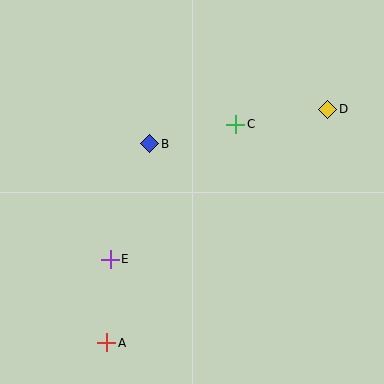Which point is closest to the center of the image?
Point B at (150, 144) is closest to the center.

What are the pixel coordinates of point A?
Point A is at (107, 343).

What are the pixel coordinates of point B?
Point B is at (150, 144).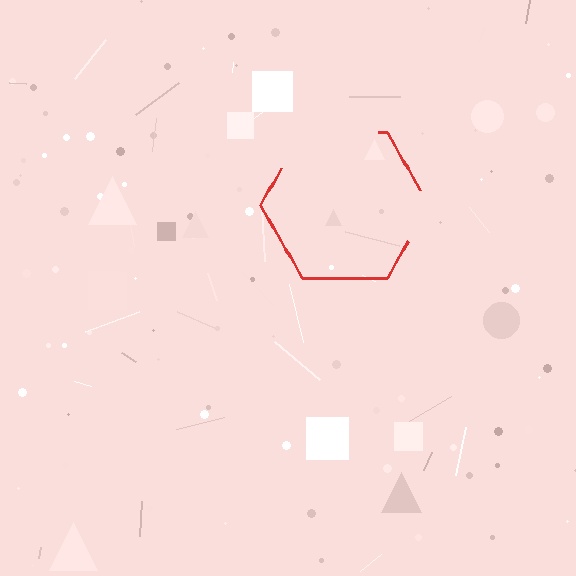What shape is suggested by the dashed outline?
The dashed outline suggests a hexagon.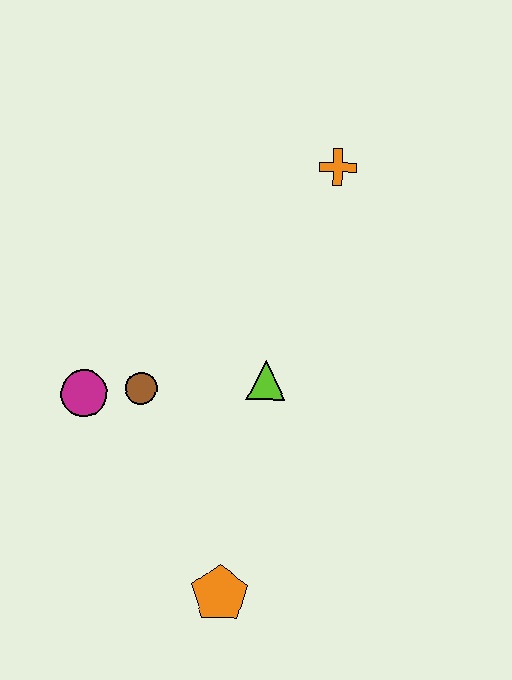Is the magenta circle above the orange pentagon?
Yes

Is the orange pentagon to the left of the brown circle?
No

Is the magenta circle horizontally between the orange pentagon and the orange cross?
No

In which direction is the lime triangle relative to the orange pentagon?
The lime triangle is above the orange pentagon.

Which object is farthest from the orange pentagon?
The orange cross is farthest from the orange pentagon.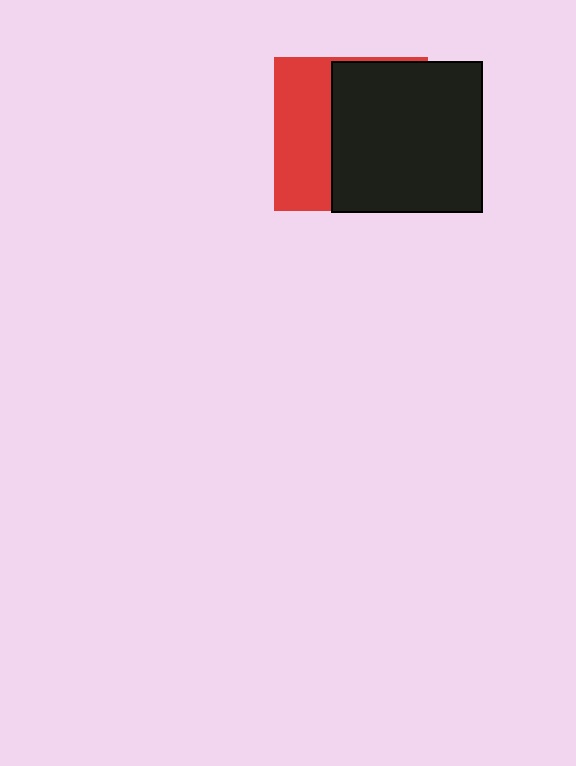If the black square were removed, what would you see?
You would see the complete red square.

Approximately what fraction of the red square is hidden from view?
Roughly 61% of the red square is hidden behind the black square.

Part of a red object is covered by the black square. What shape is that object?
It is a square.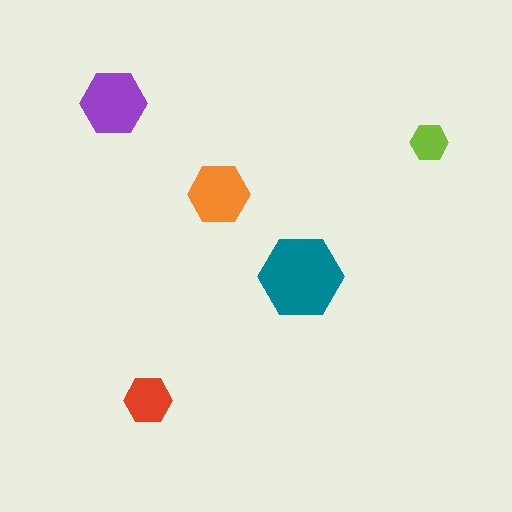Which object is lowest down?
The red hexagon is bottommost.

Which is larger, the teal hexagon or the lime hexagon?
The teal one.